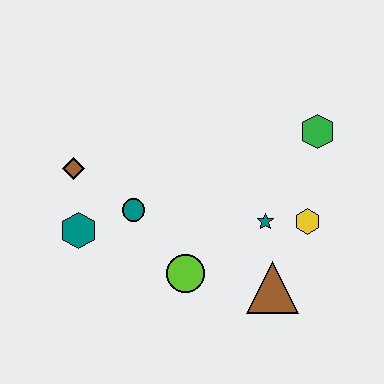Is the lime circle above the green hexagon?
No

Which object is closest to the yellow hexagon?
The teal star is closest to the yellow hexagon.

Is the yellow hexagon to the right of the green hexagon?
No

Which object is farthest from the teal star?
The brown diamond is farthest from the teal star.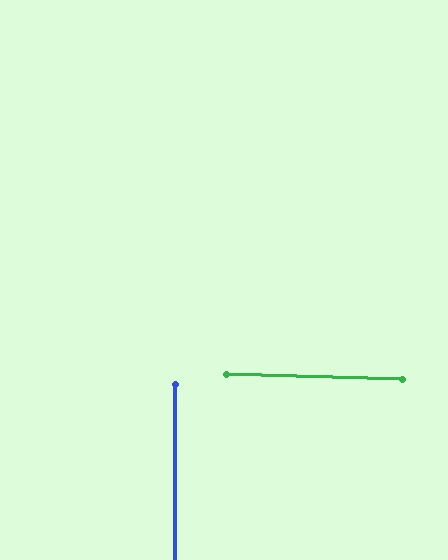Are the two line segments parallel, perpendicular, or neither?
Perpendicular — they meet at approximately 88°.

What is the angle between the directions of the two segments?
Approximately 88 degrees.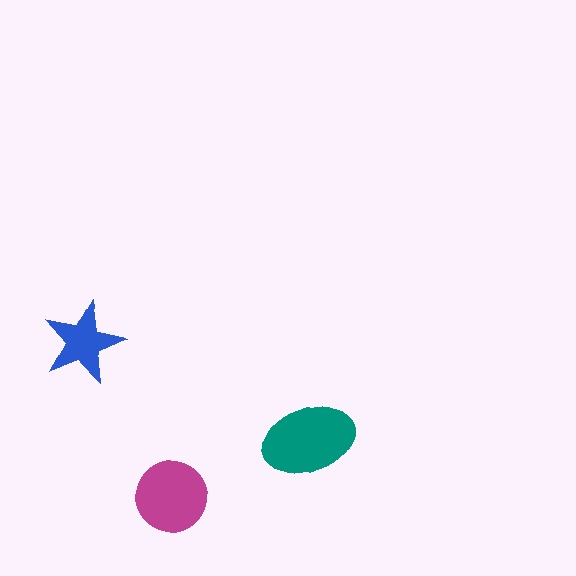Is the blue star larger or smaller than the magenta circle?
Smaller.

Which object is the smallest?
The blue star.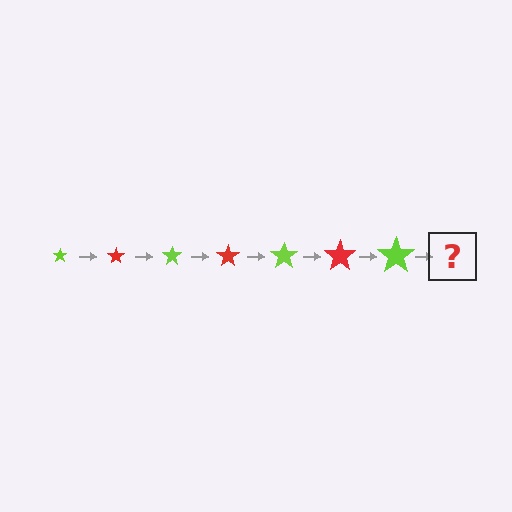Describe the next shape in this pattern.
It should be a red star, larger than the previous one.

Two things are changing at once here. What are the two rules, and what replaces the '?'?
The two rules are that the star grows larger each step and the color cycles through lime and red. The '?' should be a red star, larger than the previous one.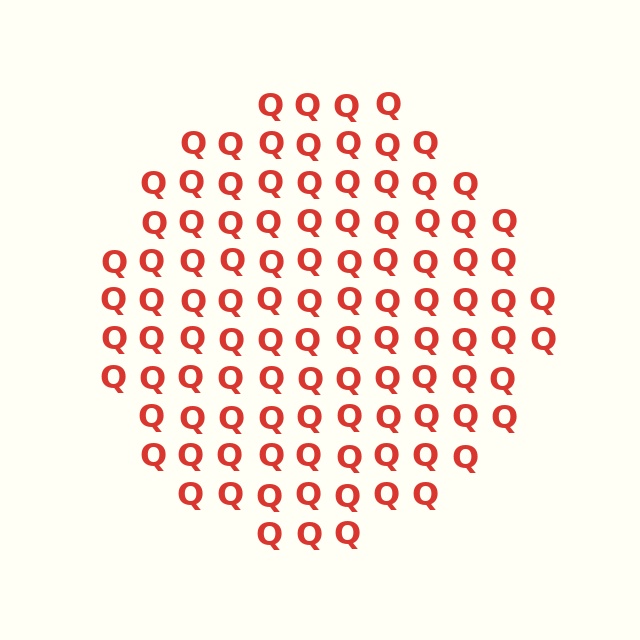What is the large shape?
The large shape is a circle.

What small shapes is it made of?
It is made of small letter Q's.